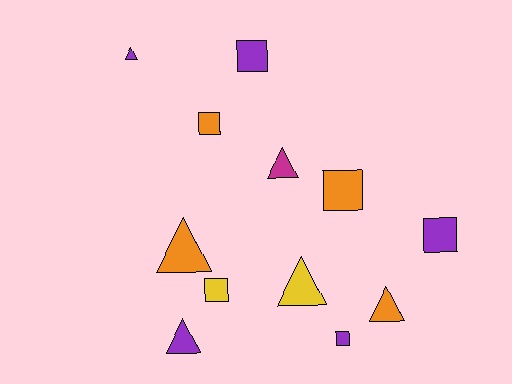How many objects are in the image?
There are 12 objects.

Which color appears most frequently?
Purple, with 5 objects.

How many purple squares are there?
There are 3 purple squares.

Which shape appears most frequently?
Triangle, with 6 objects.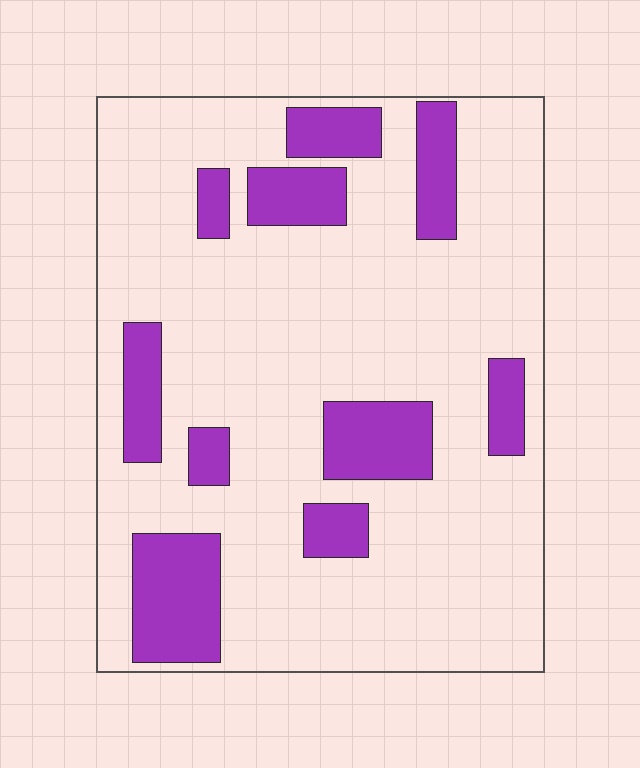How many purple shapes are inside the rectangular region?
10.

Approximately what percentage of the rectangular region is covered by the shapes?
Approximately 20%.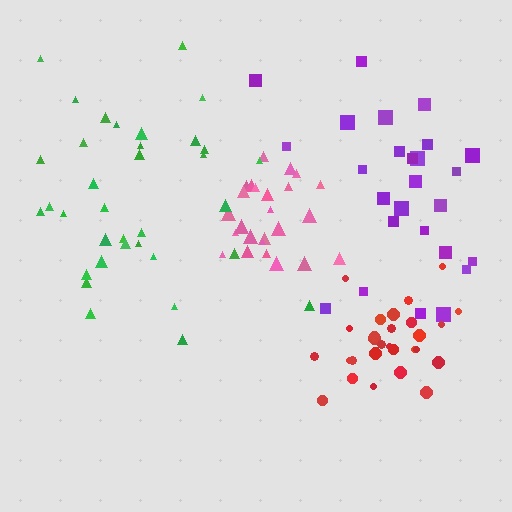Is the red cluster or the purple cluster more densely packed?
Red.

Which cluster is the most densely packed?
Pink.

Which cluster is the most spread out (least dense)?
Purple.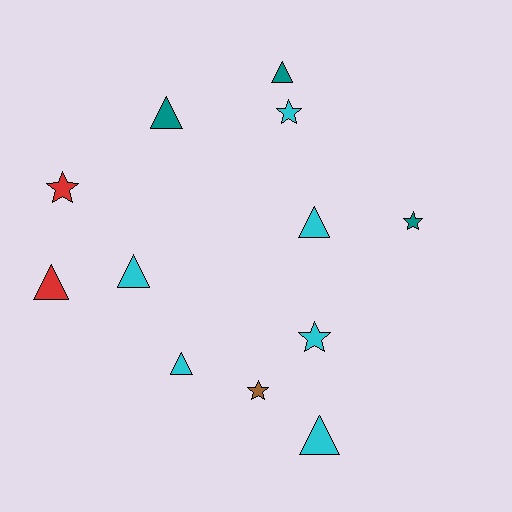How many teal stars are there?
There is 1 teal star.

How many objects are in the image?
There are 12 objects.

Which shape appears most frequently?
Triangle, with 7 objects.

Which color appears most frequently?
Cyan, with 6 objects.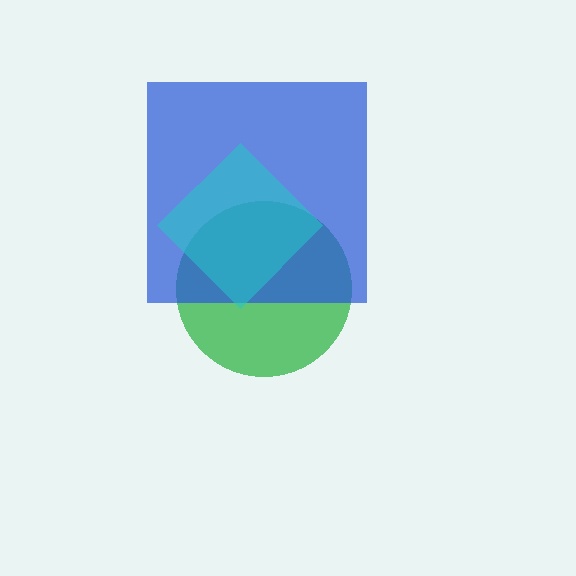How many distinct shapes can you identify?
There are 3 distinct shapes: a green circle, a blue square, a cyan diamond.